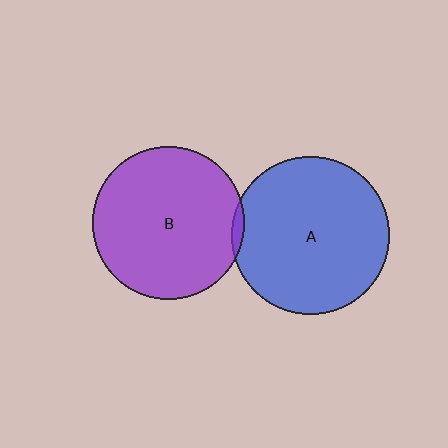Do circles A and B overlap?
Yes.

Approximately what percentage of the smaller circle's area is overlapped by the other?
Approximately 5%.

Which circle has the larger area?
Circle A (blue).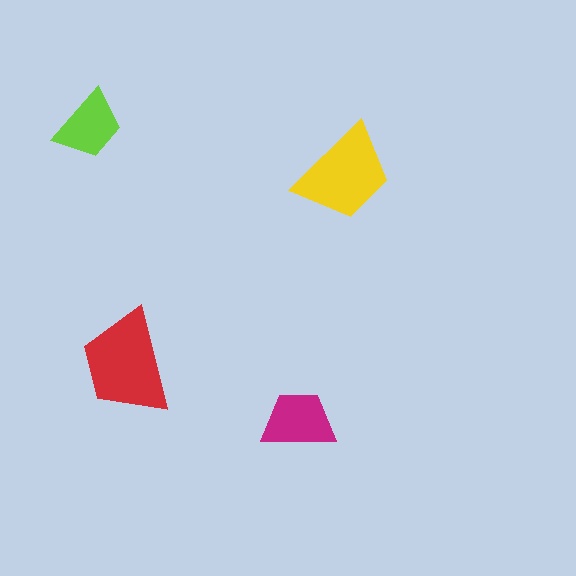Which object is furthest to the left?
The lime trapezoid is leftmost.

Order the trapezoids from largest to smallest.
the red one, the yellow one, the magenta one, the lime one.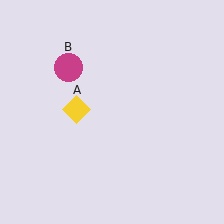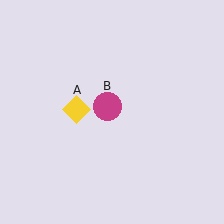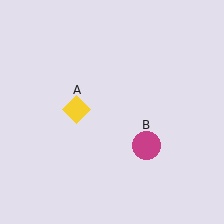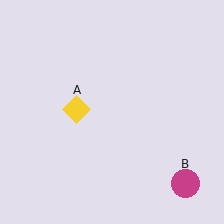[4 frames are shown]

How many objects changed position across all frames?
1 object changed position: magenta circle (object B).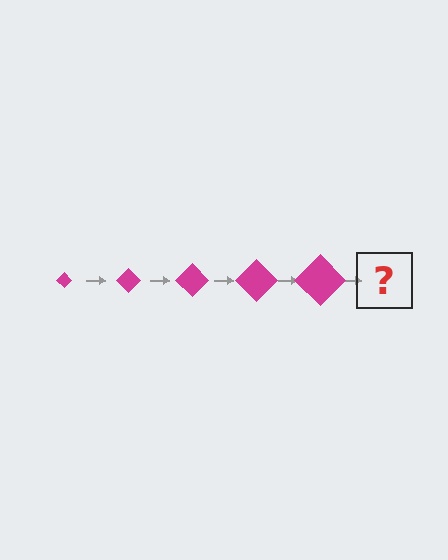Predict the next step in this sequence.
The next step is a magenta diamond, larger than the previous one.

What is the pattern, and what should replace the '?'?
The pattern is that the diamond gets progressively larger each step. The '?' should be a magenta diamond, larger than the previous one.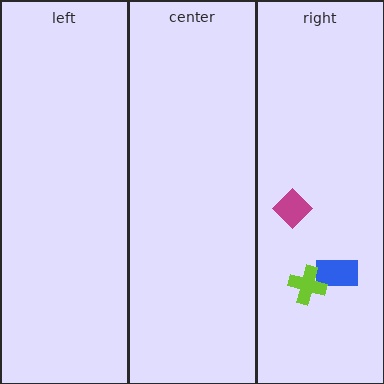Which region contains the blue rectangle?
The right region.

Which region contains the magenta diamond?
The right region.